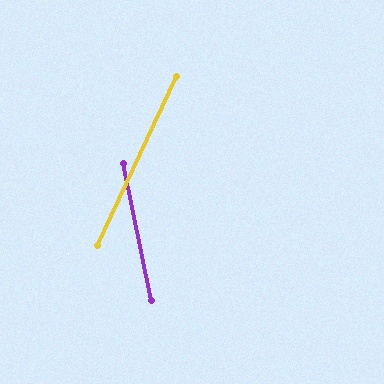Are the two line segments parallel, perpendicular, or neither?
Neither parallel nor perpendicular — they differ by about 36°.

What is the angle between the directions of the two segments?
Approximately 36 degrees.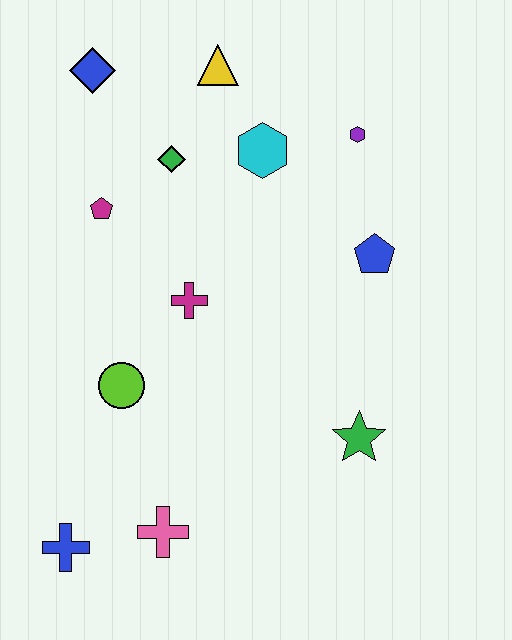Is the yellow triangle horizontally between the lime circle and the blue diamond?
No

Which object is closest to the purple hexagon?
The cyan hexagon is closest to the purple hexagon.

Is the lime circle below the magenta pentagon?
Yes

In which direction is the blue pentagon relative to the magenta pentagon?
The blue pentagon is to the right of the magenta pentagon.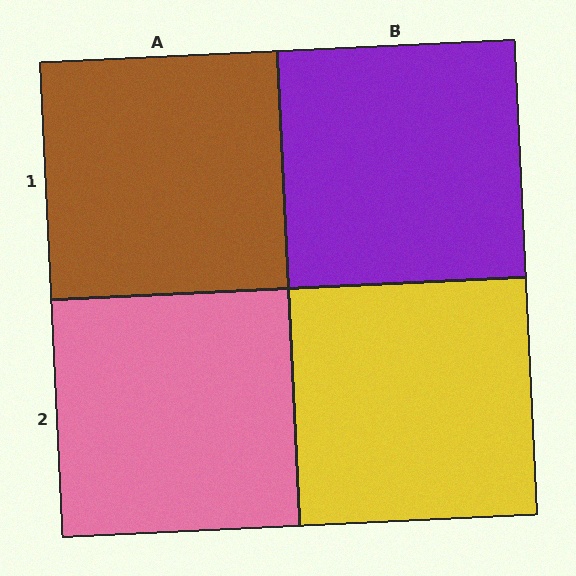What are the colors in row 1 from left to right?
Brown, purple.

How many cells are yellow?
1 cell is yellow.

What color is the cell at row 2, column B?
Yellow.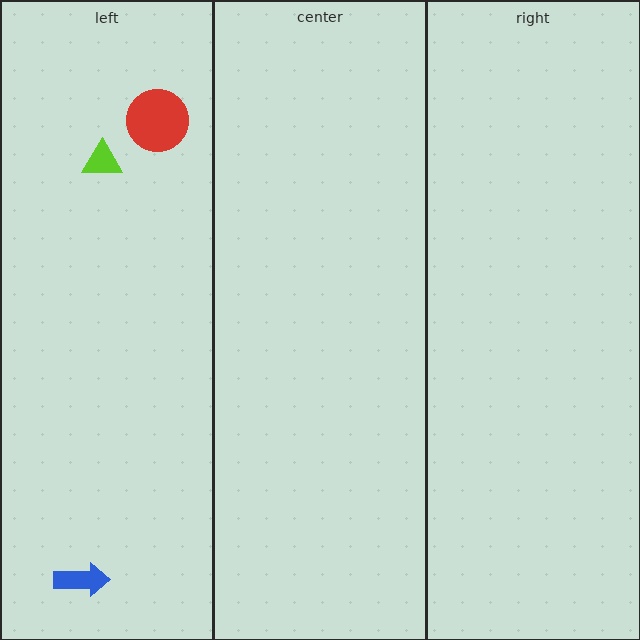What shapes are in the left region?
The lime triangle, the blue arrow, the red circle.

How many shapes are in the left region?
3.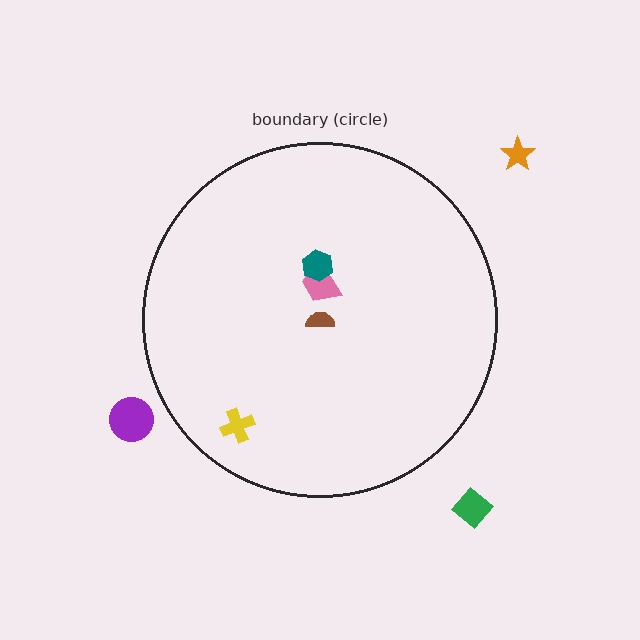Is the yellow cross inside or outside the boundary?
Inside.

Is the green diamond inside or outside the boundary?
Outside.